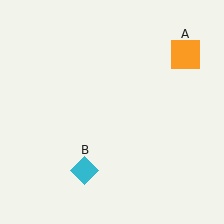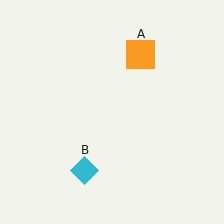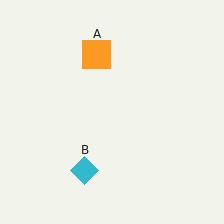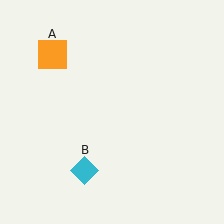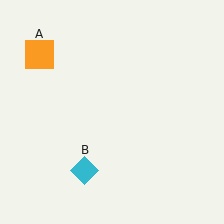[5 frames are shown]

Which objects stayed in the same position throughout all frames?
Cyan diamond (object B) remained stationary.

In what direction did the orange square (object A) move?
The orange square (object A) moved left.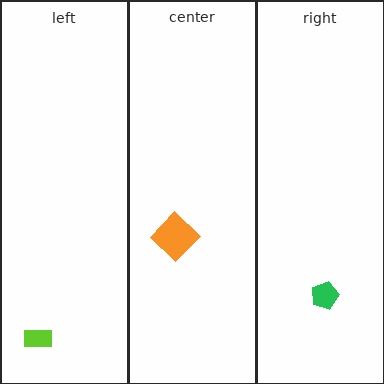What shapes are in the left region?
The lime rectangle.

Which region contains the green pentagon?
The right region.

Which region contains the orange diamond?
The center region.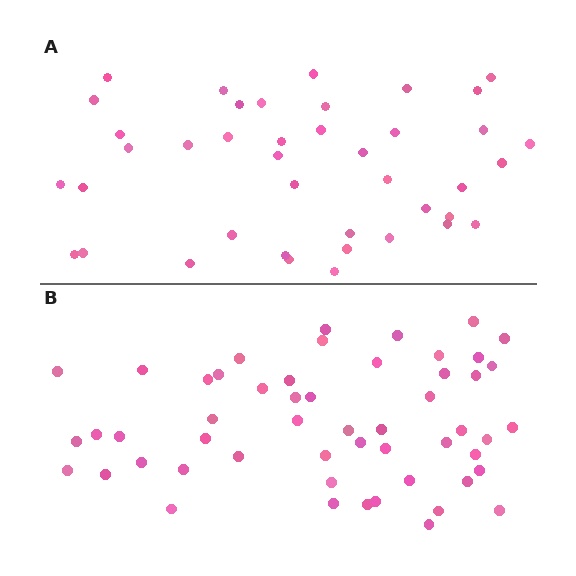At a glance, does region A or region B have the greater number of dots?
Region B (the bottom region) has more dots.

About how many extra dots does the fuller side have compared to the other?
Region B has roughly 12 or so more dots than region A.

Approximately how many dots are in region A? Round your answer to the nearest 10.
About 40 dots. (The exact count is 41, which rounds to 40.)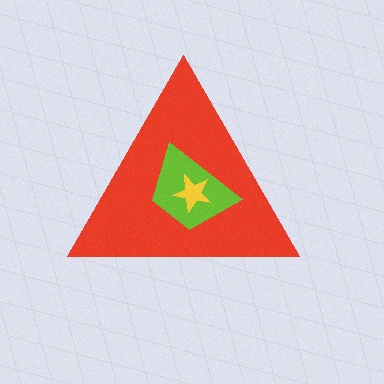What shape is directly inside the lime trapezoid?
The yellow star.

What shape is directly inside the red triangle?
The lime trapezoid.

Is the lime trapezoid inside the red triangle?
Yes.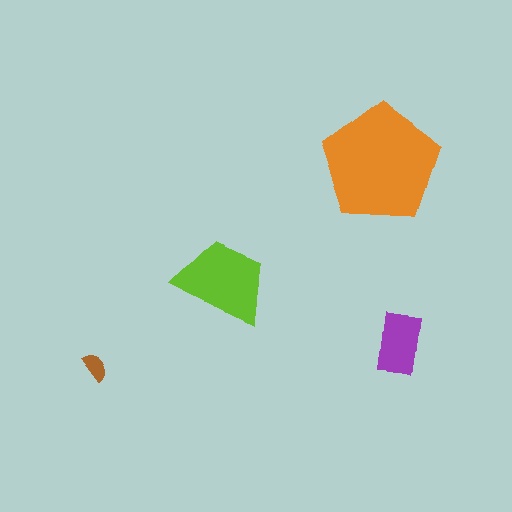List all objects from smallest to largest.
The brown semicircle, the purple rectangle, the lime trapezoid, the orange pentagon.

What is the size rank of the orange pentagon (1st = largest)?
1st.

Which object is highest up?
The orange pentagon is topmost.